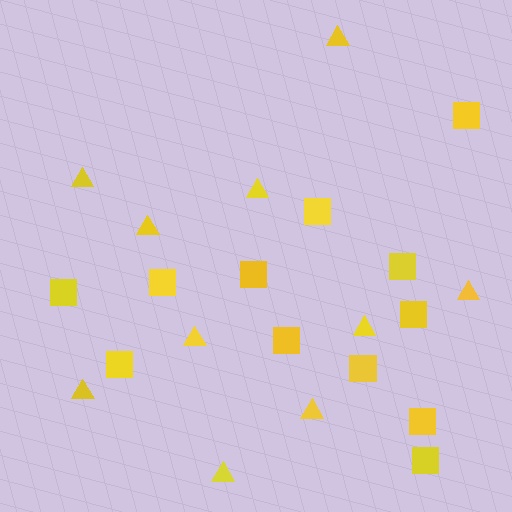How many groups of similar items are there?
There are 2 groups: one group of triangles (10) and one group of squares (12).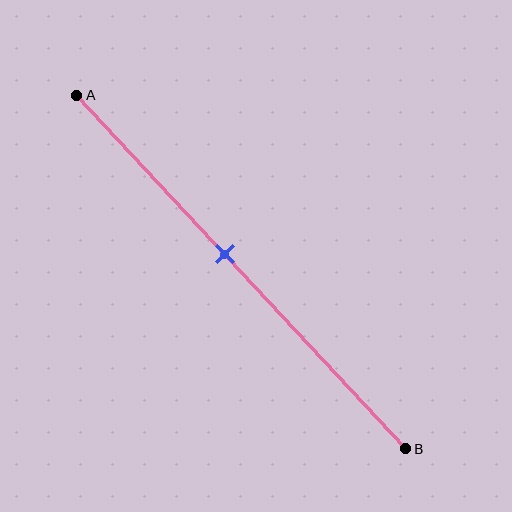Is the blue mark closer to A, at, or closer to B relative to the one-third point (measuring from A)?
The blue mark is closer to point B than the one-third point of segment AB.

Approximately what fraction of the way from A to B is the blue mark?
The blue mark is approximately 45% of the way from A to B.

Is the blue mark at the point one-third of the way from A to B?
No, the mark is at about 45% from A, not at the 33% one-third point.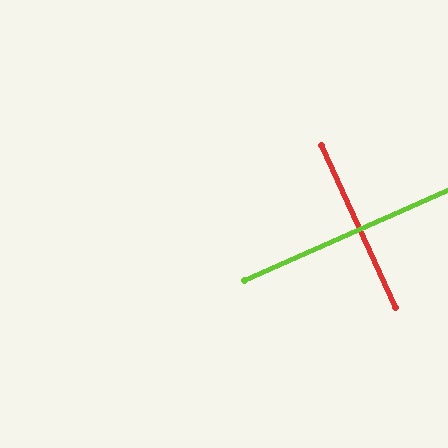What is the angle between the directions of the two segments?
Approximately 90 degrees.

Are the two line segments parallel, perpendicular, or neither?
Perpendicular — they meet at approximately 90°.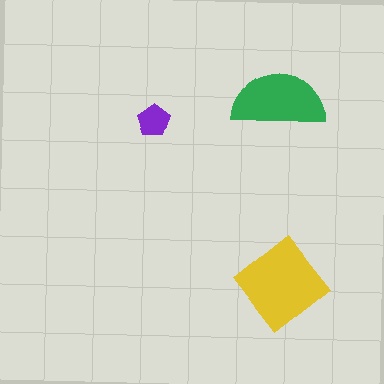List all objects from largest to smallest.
The yellow diamond, the green semicircle, the purple pentagon.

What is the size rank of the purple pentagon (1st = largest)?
3rd.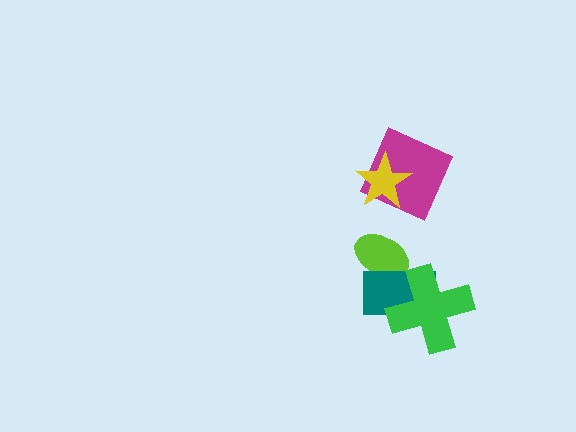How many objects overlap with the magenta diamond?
1 object overlaps with the magenta diamond.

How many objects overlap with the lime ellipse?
1 object overlaps with the lime ellipse.